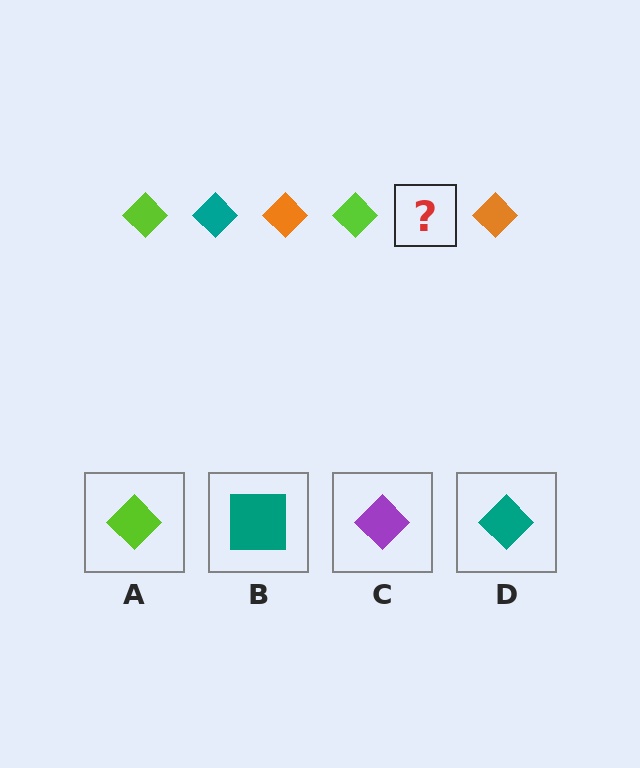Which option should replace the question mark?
Option D.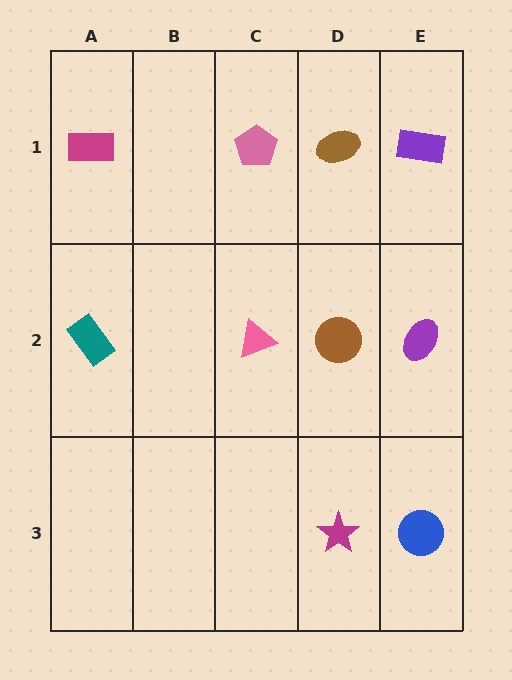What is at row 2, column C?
A pink triangle.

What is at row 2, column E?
A purple ellipse.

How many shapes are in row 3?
2 shapes.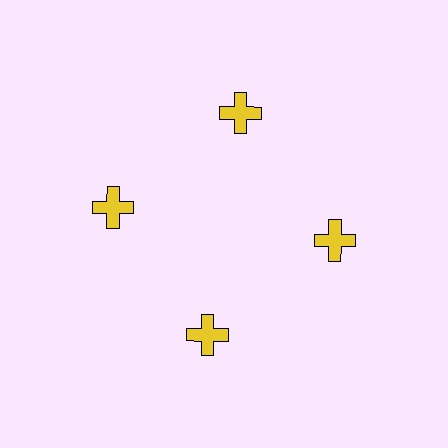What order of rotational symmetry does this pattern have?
This pattern has 4-fold rotational symmetry.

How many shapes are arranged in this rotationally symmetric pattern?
There are 4 shapes, arranged in 4 groups of 1.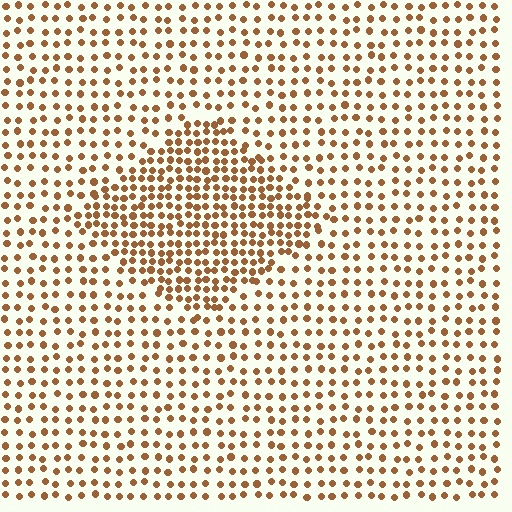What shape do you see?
I see a diamond.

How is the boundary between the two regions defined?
The boundary is defined by a change in element density (approximately 1.9x ratio). All elements are the same color, size, and shape.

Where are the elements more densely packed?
The elements are more densely packed inside the diamond boundary.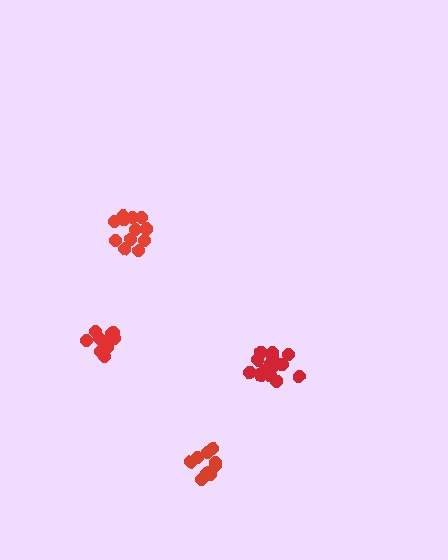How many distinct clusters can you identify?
There are 4 distinct clusters.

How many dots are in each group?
Group 1: 13 dots, Group 2: 12 dots, Group 3: 15 dots, Group 4: 11 dots (51 total).